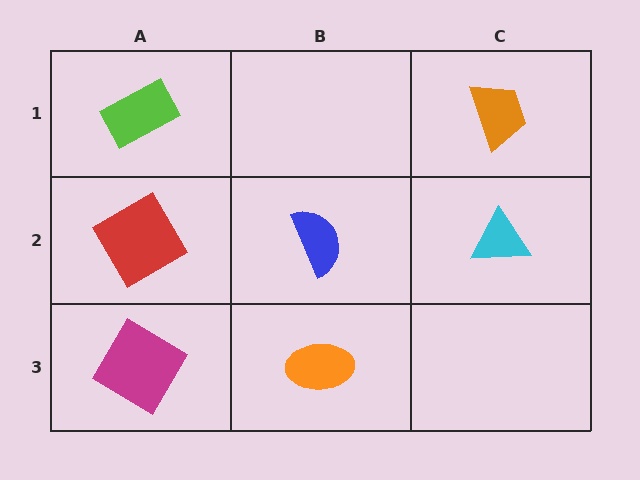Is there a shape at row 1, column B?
No, that cell is empty.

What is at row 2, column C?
A cyan triangle.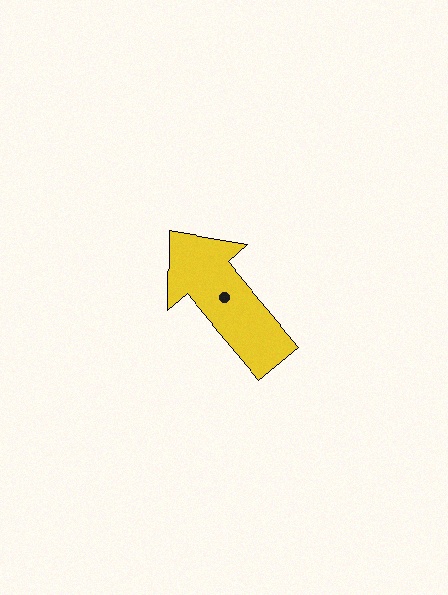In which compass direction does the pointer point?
Northwest.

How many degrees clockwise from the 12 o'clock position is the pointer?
Approximately 320 degrees.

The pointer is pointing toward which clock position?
Roughly 11 o'clock.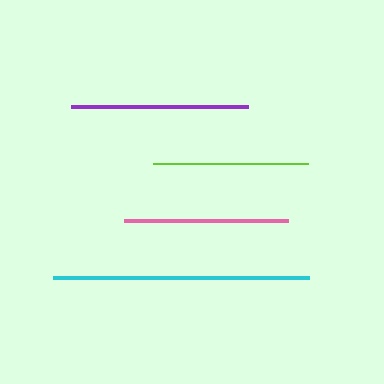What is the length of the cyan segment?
The cyan segment is approximately 256 pixels long.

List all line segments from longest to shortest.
From longest to shortest: cyan, purple, pink, lime.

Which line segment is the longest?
The cyan line is the longest at approximately 256 pixels.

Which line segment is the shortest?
The lime line is the shortest at approximately 155 pixels.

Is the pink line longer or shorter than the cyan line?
The cyan line is longer than the pink line.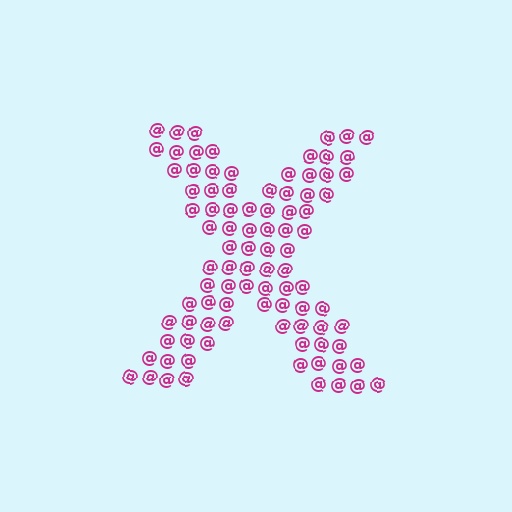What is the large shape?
The large shape is the letter X.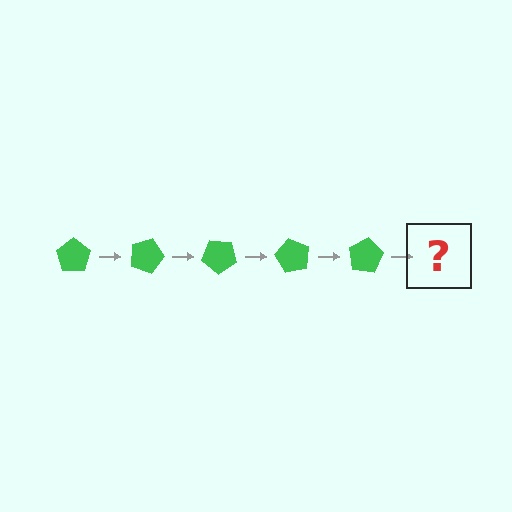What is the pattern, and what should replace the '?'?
The pattern is that the pentagon rotates 20 degrees each step. The '?' should be a green pentagon rotated 100 degrees.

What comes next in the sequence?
The next element should be a green pentagon rotated 100 degrees.